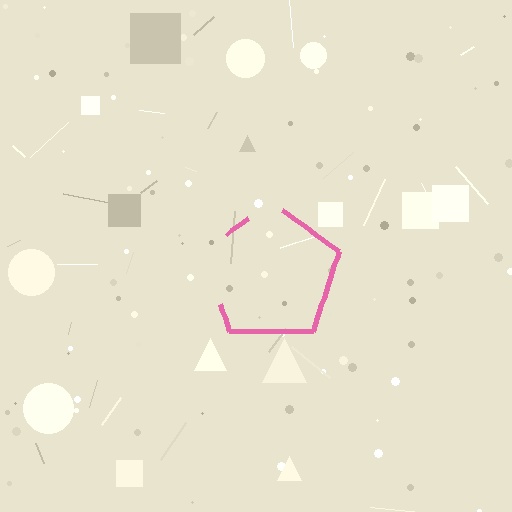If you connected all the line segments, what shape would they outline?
They would outline a pentagon.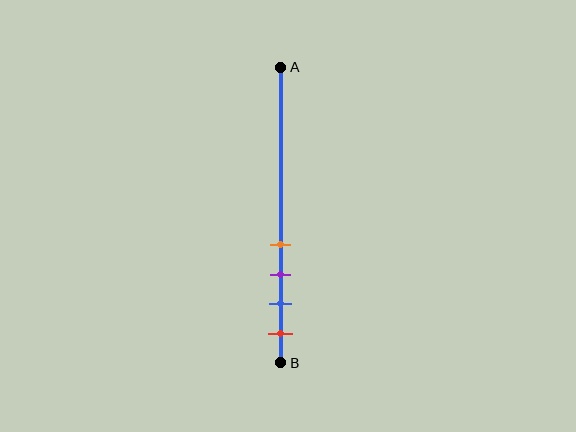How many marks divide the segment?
There are 4 marks dividing the segment.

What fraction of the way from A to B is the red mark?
The red mark is approximately 90% (0.9) of the way from A to B.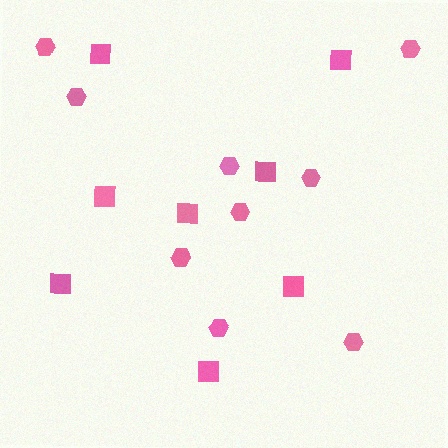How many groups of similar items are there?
There are 2 groups: one group of squares (8) and one group of hexagons (9).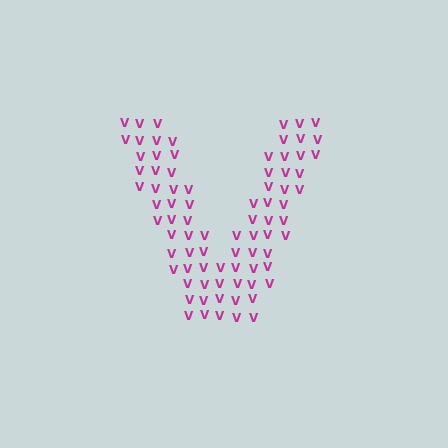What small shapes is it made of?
It is made of small letter V's.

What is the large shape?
The large shape is the letter V.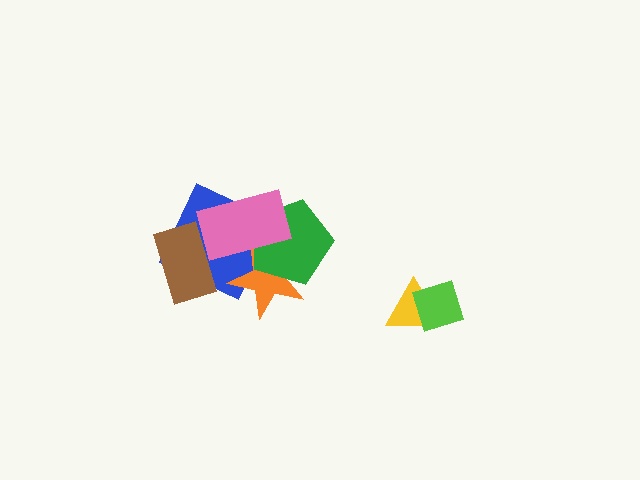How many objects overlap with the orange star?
3 objects overlap with the orange star.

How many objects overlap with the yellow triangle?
1 object overlaps with the yellow triangle.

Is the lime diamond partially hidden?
No, no other shape covers it.